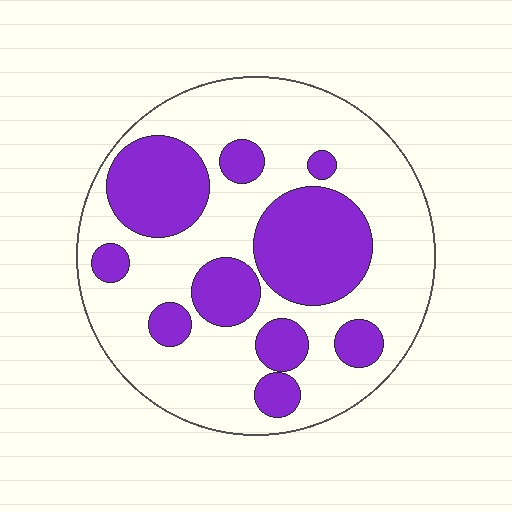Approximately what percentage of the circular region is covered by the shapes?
Approximately 35%.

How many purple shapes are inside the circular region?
10.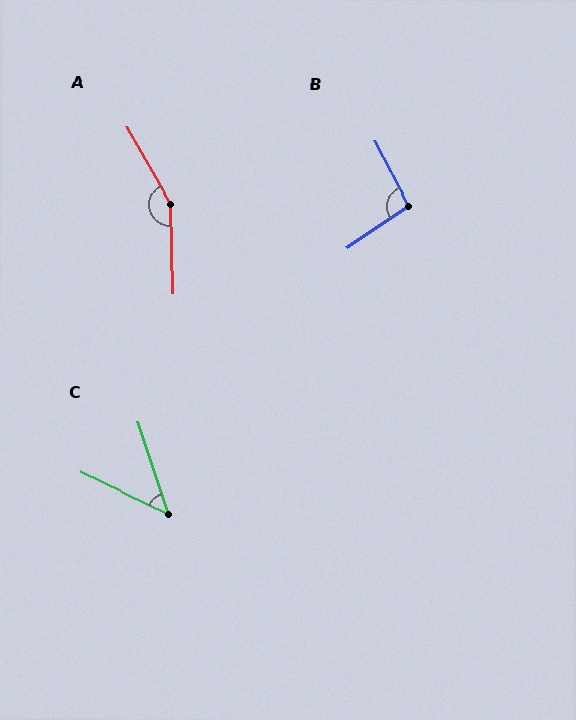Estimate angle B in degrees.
Approximately 96 degrees.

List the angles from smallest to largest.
C (46°), B (96°), A (152°).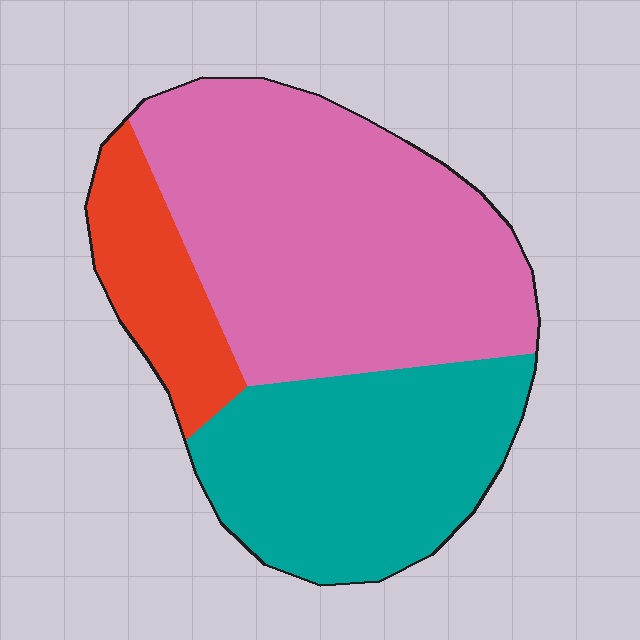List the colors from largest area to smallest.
From largest to smallest: pink, teal, red.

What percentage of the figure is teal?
Teal covers about 35% of the figure.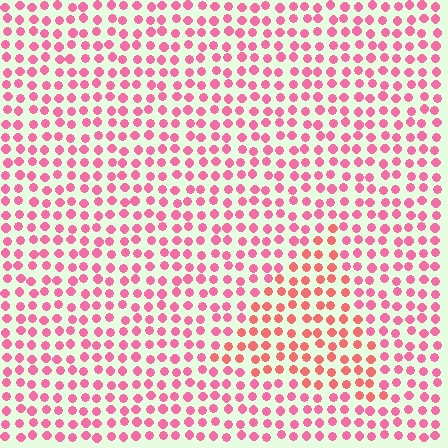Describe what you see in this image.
The image is filled with small pink elements in a uniform arrangement. A triangle-shaped region is visible where the elements are tinted to a slightly different hue, forming a subtle color boundary.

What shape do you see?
I see a triangle.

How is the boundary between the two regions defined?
The boundary is defined purely by a slight shift in hue (about 24 degrees). Spacing, size, and orientation are identical on both sides.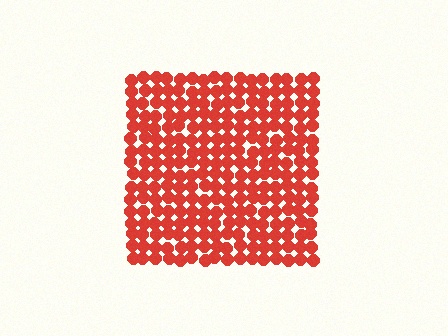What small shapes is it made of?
It is made of small circles.